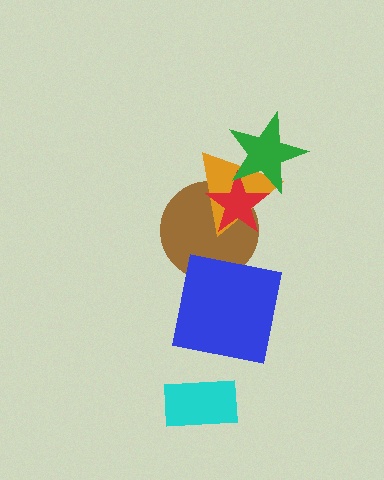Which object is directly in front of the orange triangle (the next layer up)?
The red star is directly in front of the orange triangle.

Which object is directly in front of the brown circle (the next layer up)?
The orange triangle is directly in front of the brown circle.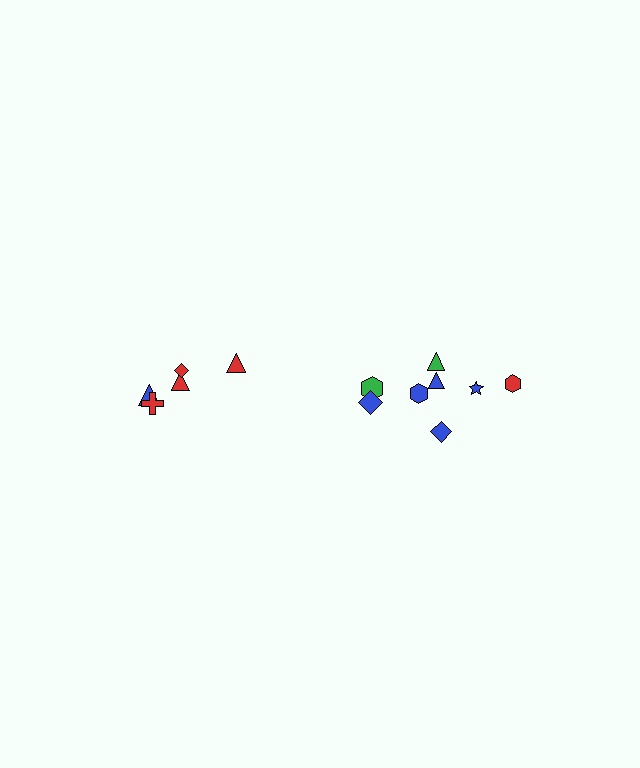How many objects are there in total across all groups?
There are 13 objects.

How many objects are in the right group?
There are 8 objects.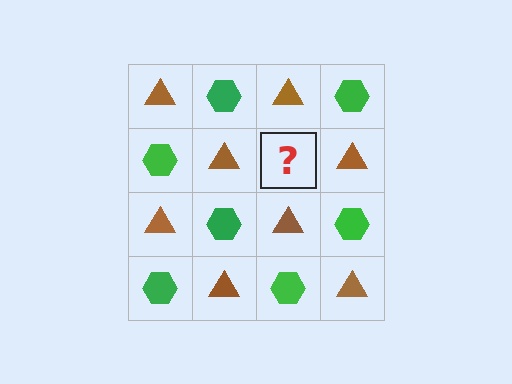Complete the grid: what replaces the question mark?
The question mark should be replaced with a green hexagon.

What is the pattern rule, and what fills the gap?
The rule is that it alternates brown triangle and green hexagon in a checkerboard pattern. The gap should be filled with a green hexagon.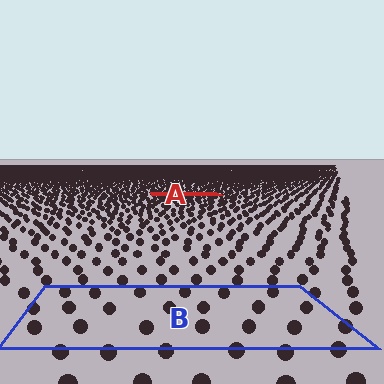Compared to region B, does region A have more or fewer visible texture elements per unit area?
Region A has more texture elements per unit area — they are packed more densely because it is farther away.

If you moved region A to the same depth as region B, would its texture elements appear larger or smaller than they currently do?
They would appear larger. At a closer depth, the same texture elements are projected at a bigger on-screen size.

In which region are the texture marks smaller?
The texture marks are smaller in region A, because it is farther away.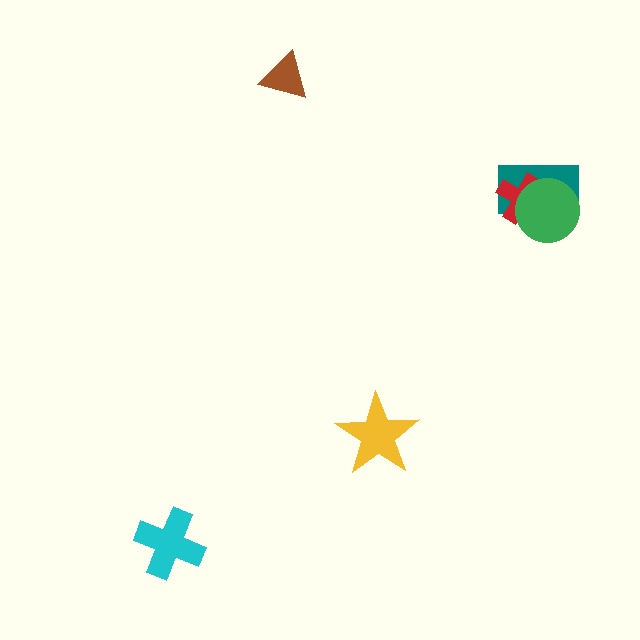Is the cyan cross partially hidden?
No, no other shape covers it.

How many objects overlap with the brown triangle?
0 objects overlap with the brown triangle.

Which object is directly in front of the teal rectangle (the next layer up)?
The red cross is directly in front of the teal rectangle.